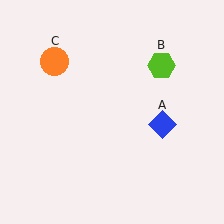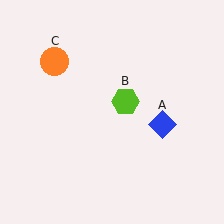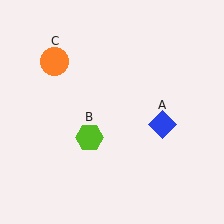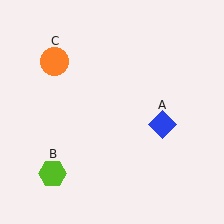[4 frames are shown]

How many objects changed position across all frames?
1 object changed position: lime hexagon (object B).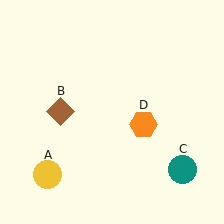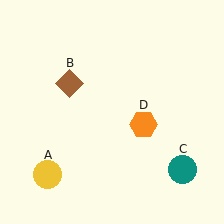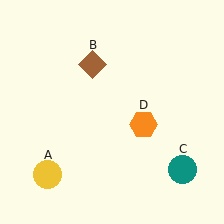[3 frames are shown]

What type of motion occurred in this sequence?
The brown diamond (object B) rotated clockwise around the center of the scene.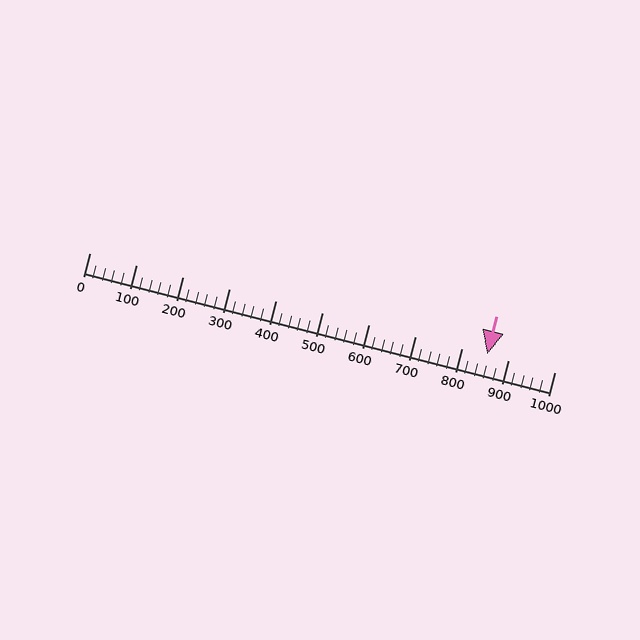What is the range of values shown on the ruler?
The ruler shows values from 0 to 1000.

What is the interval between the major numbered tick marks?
The major tick marks are spaced 100 units apart.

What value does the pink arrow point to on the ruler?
The pink arrow points to approximately 855.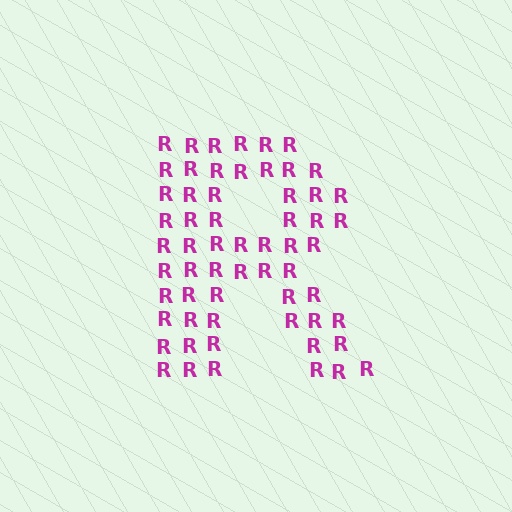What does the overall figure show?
The overall figure shows the letter R.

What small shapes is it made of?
It is made of small letter R's.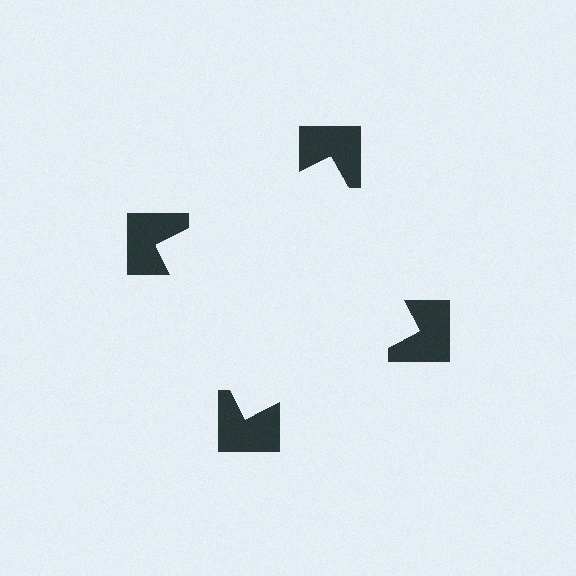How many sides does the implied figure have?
4 sides.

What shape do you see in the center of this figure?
An illusory square — its edges are inferred from the aligned wedge cuts in the notched squares, not physically drawn.